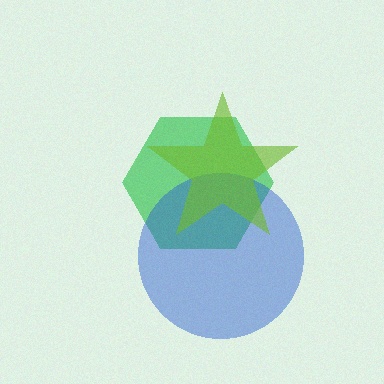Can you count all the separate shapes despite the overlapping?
Yes, there are 3 separate shapes.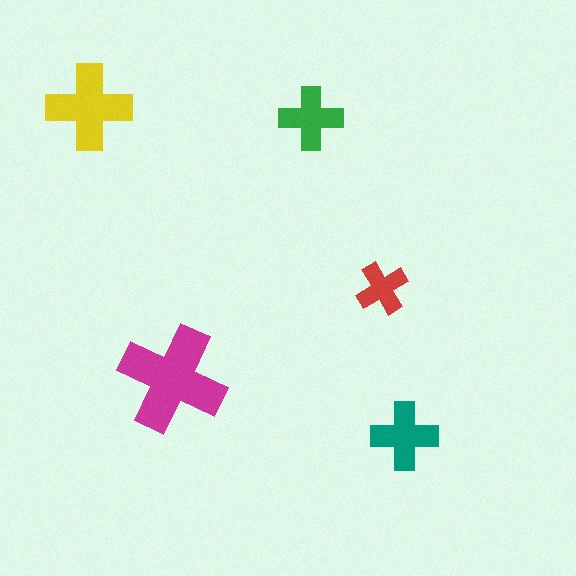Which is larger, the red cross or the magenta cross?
The magenta one.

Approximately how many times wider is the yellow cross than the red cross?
About 1.5 times wider.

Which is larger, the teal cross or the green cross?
The teal one.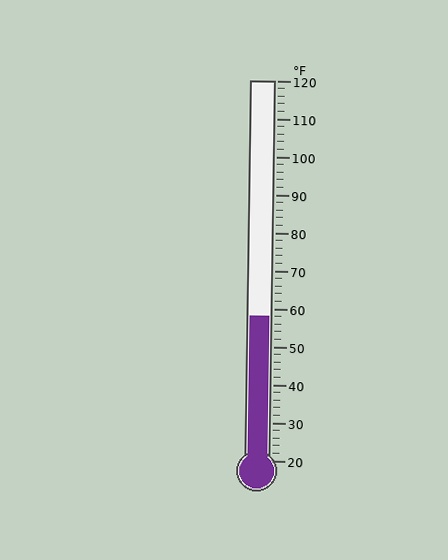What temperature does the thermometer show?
The thermometer shows approximately 58°F.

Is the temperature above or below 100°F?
The temperature is below 100°F.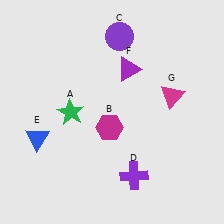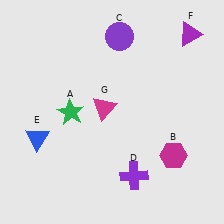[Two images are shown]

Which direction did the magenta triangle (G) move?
The magenta triangle (G) moved left.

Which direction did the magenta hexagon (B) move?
The magenta hexagon (B) moved right.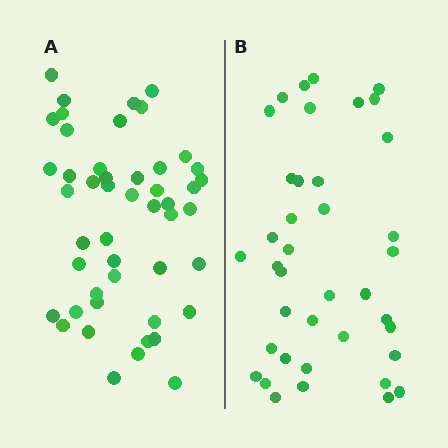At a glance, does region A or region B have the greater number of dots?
Region A (the left region) has more dots.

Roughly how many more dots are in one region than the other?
Region A has roughly 8 or so more dots than region B.